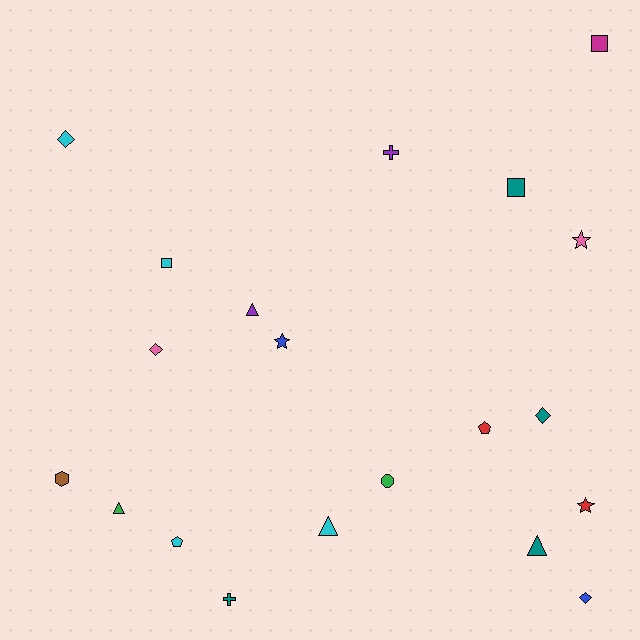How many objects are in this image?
There are 20 objects.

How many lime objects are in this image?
There are no lime objects.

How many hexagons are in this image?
There is 1 hexagon.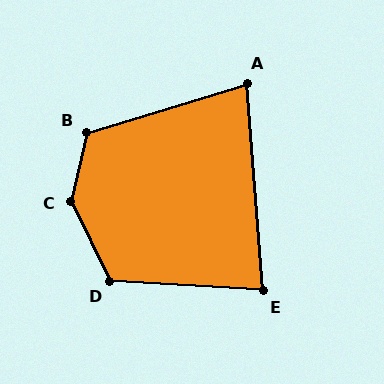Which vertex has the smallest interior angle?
A, at approximately 78 degrees.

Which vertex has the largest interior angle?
C, at approximately 142 degrees.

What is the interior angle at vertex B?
Approximately 119 degrees (obtuse).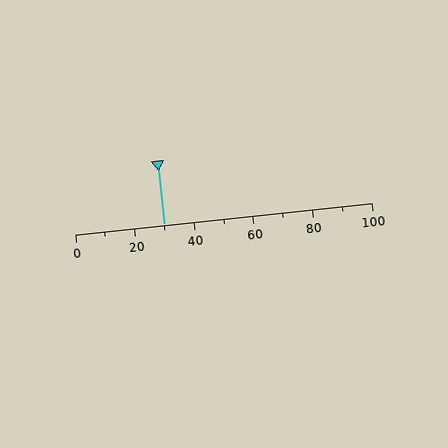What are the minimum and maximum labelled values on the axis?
The axis runs from 0 to 100.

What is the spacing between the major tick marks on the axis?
The major ticks are spaced 20 apart.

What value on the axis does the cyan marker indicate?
The marker indicates approximately 30.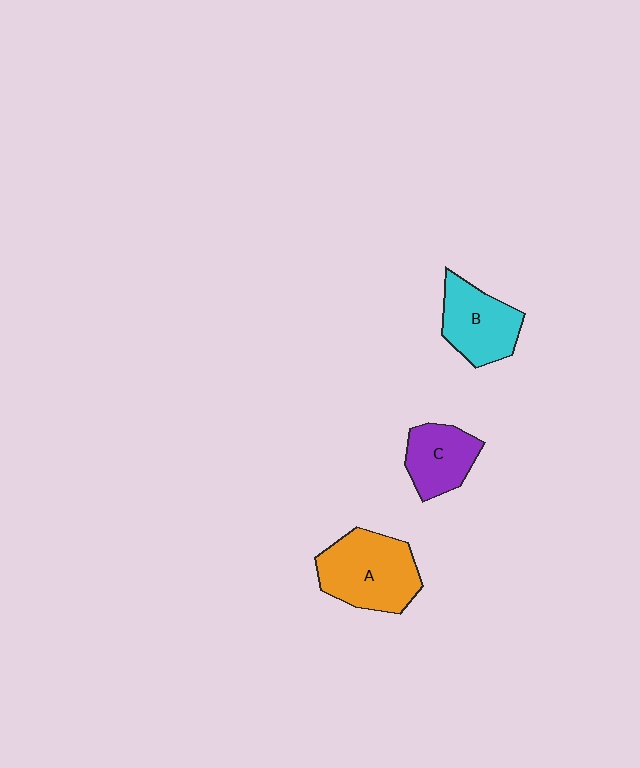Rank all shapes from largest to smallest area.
From largest to smallest: A (orange), B (cyan), C (purple).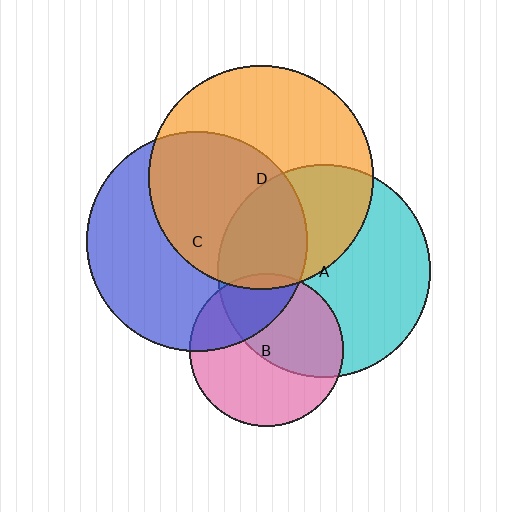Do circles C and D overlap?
Yes.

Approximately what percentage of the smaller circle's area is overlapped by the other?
Approximately 50%.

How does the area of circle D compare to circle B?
Approximately 2.1 times.